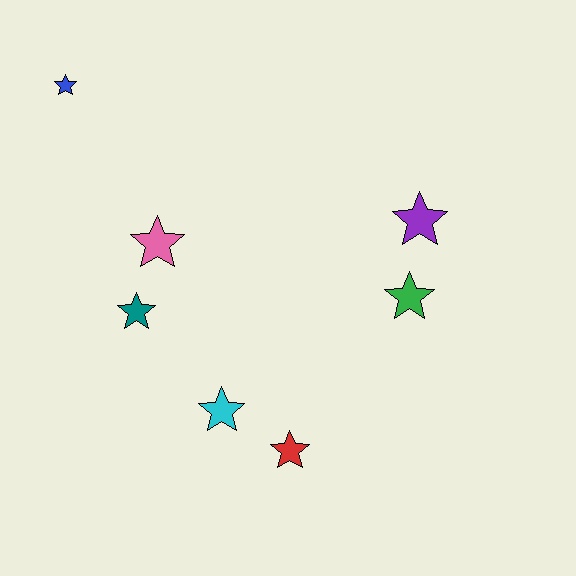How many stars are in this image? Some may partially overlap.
There are 7 stars.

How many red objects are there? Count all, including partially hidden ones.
There is 1 red object.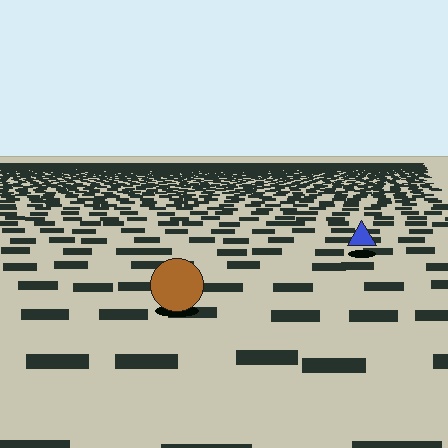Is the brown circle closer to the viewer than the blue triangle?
Yes. The brown circle is closer — you can tell from the texture gradient: the ground texture is coarser near it.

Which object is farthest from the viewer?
The blue triangle is farthest from the viewer. It appears smaller and the ground texture around it is denser.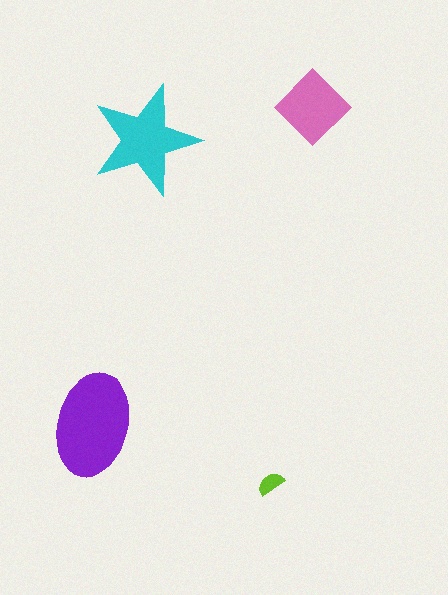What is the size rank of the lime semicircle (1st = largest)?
4th.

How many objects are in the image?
There are 4 objects in the image.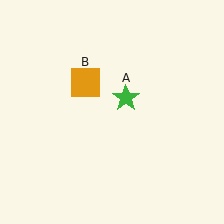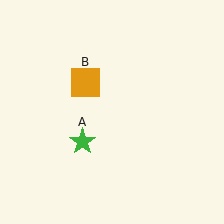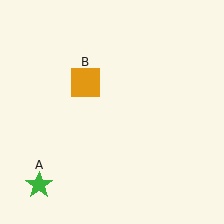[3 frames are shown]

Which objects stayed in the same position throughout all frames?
Orange square (object B) remained stationary.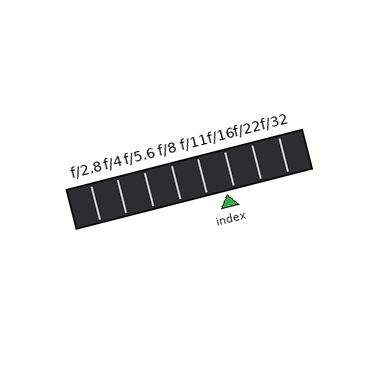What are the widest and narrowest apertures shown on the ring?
The widest aperture shown is f/2.8 and the narrowest is f/32.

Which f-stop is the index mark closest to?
The index mark is closest to f/16.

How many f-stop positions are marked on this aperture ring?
There are 8 f-stop positions marked.